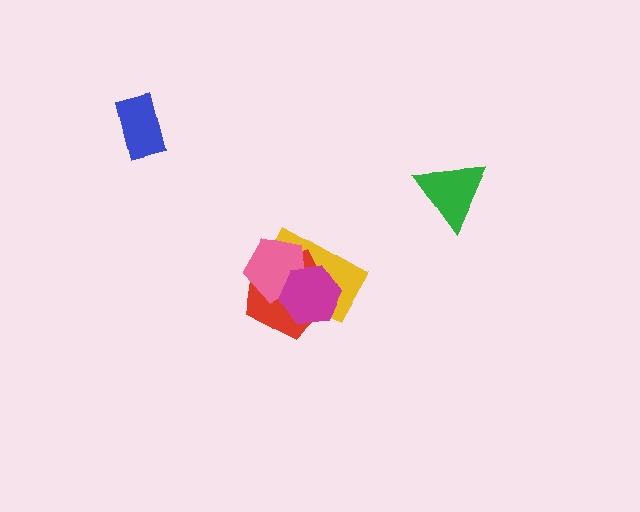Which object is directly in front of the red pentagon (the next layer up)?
The pink pentagon is directly in front of the red pentagon.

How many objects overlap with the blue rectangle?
0 objects overlap with the blue rectangle.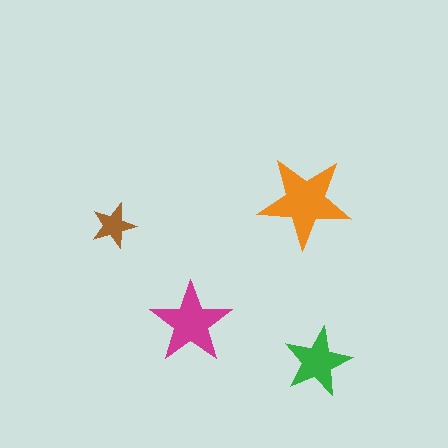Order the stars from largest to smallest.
the orange one, the magenta one, the green one, the brown one.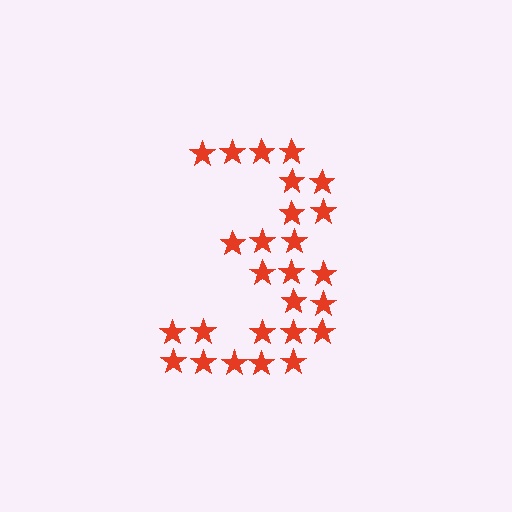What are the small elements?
The small elements are stars.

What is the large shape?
The large shape is the digit 3.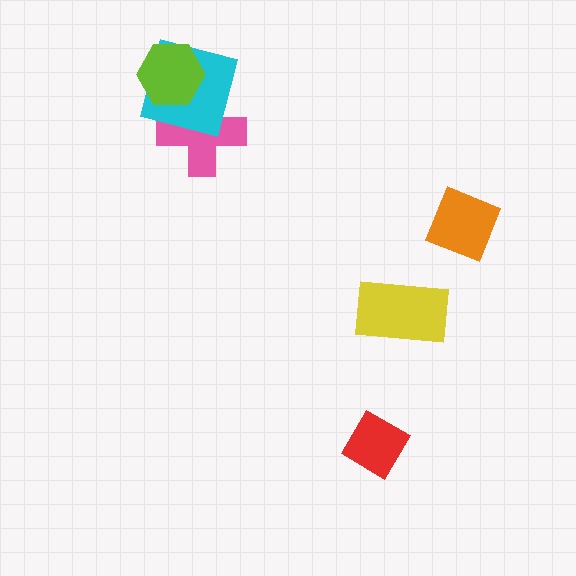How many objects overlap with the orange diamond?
0 objects overlap with the orange diamond.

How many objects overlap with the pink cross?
2 objects overlap with the pink cross.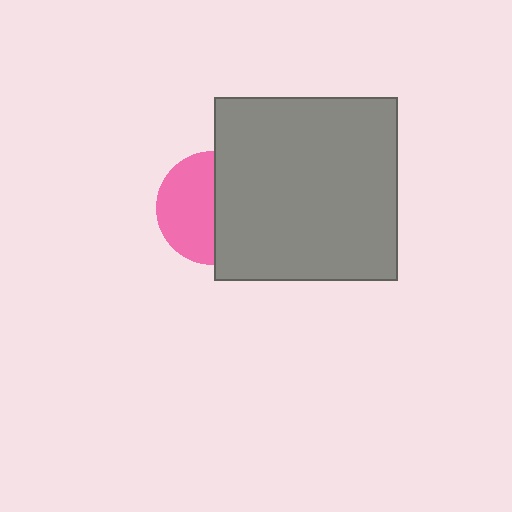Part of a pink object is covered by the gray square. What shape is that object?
It is a circle.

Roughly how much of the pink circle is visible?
About half of it is visible (roughly 51%).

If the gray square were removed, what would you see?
You would see the complete pink circle.